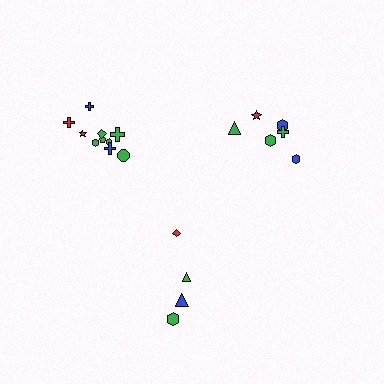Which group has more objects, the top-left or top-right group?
The top-left group.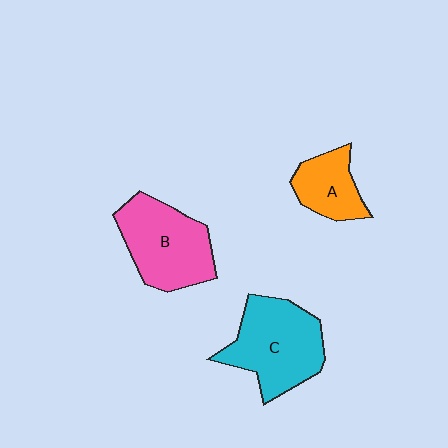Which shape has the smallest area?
Shape A (orange).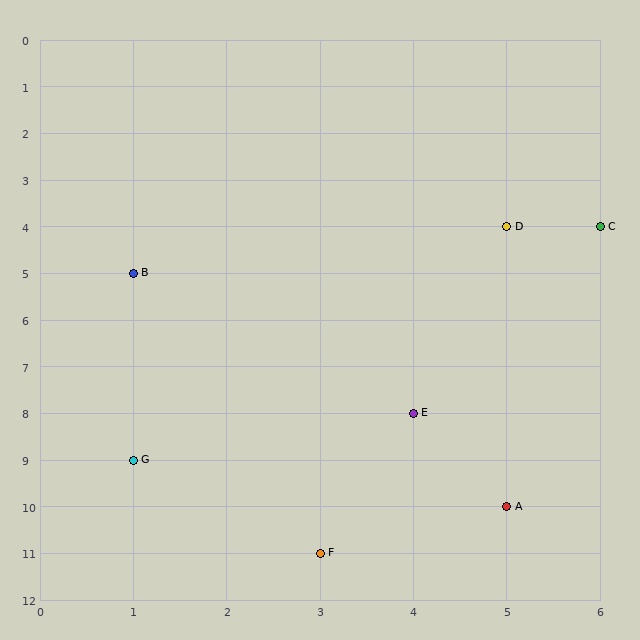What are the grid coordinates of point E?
Point E is at grid coordinates (4, 8).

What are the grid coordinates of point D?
Point D is at grid coordinates (5, 4).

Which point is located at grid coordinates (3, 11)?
Point F is at (3, 11).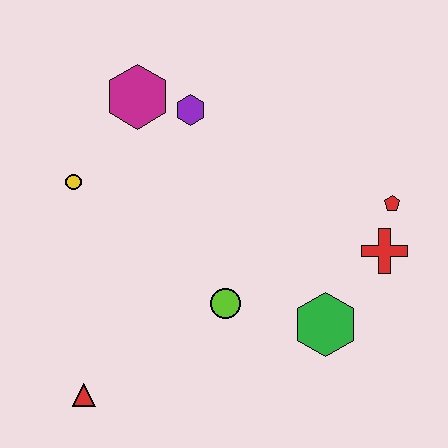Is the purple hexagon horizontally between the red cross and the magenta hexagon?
Yes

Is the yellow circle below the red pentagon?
No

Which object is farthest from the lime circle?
The magenta hexagon is farthest from the lime circle.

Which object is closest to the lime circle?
The green hexagon is closest to the lime circle.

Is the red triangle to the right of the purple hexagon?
No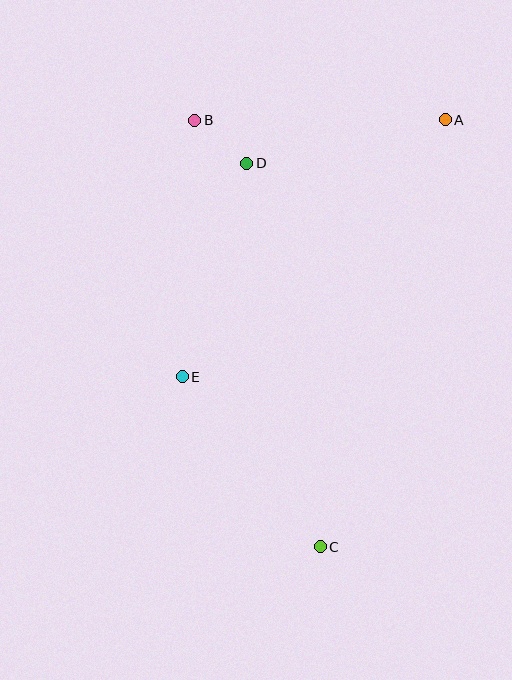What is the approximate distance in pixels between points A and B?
The distance between A and B is approximately 250 pixels.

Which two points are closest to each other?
Points B and D are closest to each other.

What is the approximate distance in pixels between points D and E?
The distance between D and E is approximately 223 pixels.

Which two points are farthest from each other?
Points A and C are farthest from each other.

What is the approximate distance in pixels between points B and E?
The distance between B and E is approximately 257 pixels.